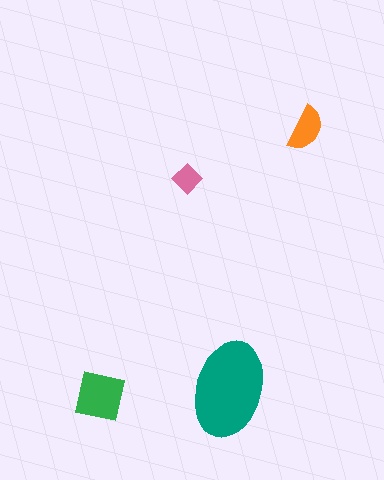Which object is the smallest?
The pink diamond.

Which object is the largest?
The teal ellipse.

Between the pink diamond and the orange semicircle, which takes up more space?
The orange semicircle.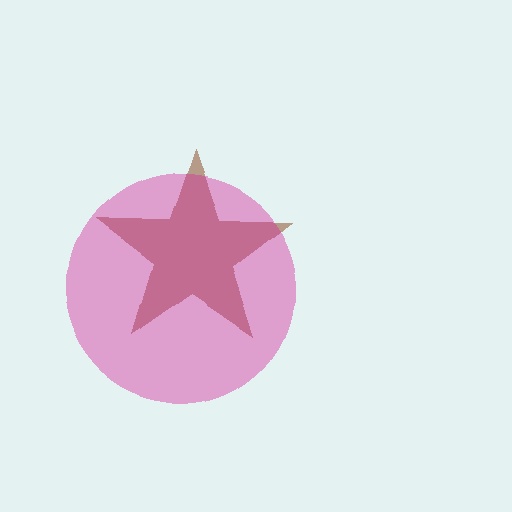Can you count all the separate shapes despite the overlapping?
Yes, there are 2 separate shapes.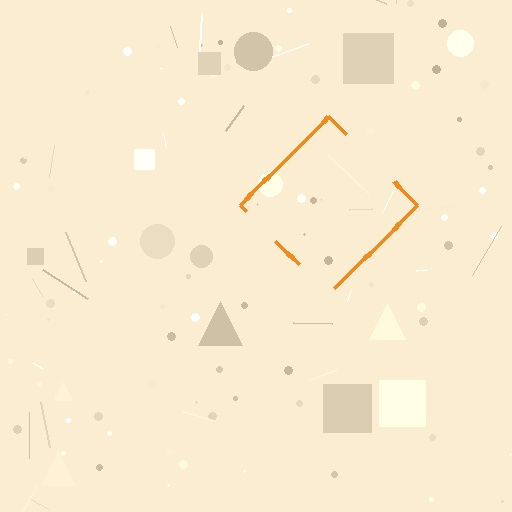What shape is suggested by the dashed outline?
The dashed outline suggests a diamond.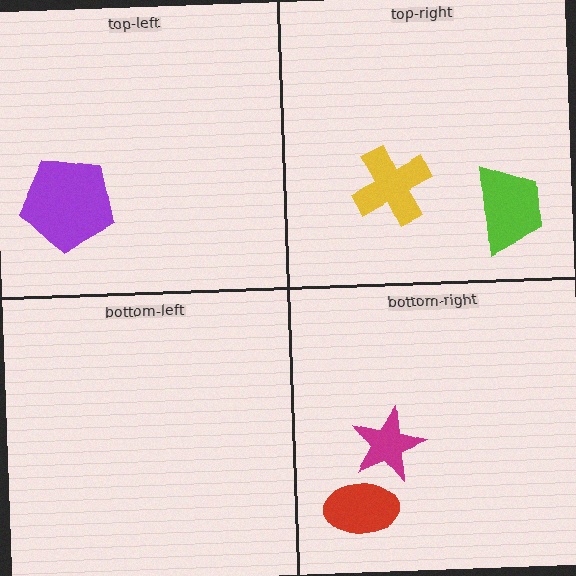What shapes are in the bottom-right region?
The red ellipse, the magenta star.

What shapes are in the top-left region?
The purple pentagon.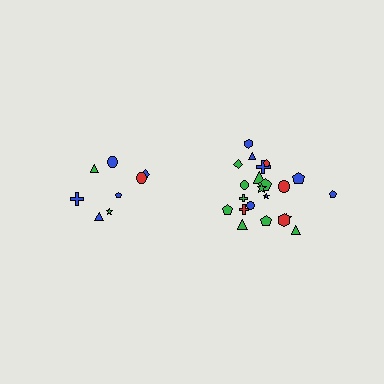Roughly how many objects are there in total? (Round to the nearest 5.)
Roughly 30 objects in total.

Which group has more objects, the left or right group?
The right group.